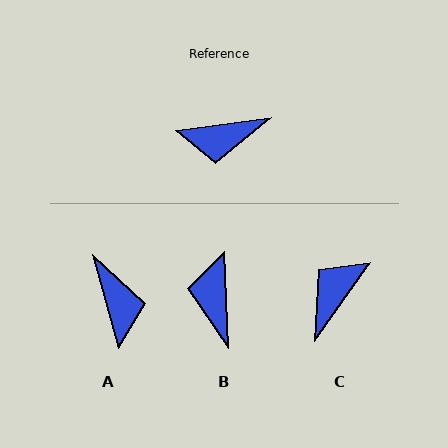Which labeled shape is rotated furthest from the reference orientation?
C, about 133 degrees away.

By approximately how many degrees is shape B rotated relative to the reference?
Approximately 95 degrees clockwise.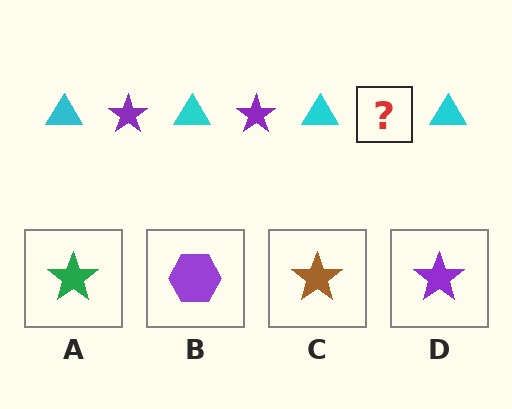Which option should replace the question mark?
Option D.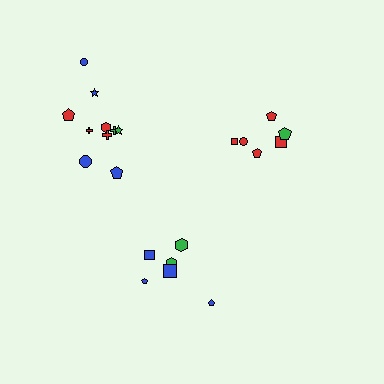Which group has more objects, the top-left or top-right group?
The top-left group.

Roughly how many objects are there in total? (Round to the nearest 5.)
Roughly 20 objects in total.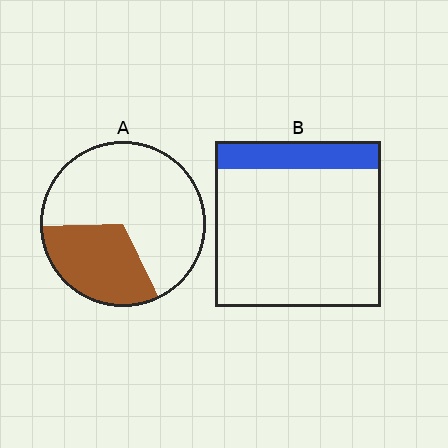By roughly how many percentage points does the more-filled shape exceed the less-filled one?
By roughly 15 percentage points (A over B).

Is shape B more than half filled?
No.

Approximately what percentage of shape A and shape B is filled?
A is approximately 30% and B is approximately 15%.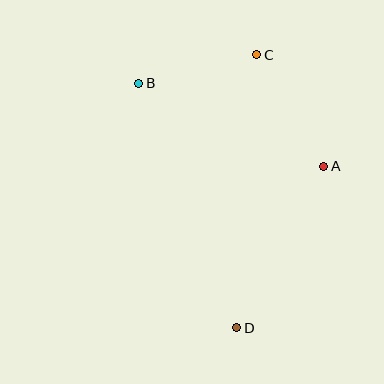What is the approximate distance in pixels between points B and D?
The distance between B and D is approximately 263 pixels.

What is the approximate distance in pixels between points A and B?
The distance between A and B is approximately 203 pixels.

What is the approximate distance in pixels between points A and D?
The distance between A and D is approximately 183 pixels.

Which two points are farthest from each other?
Points C and D are farthest from each other.